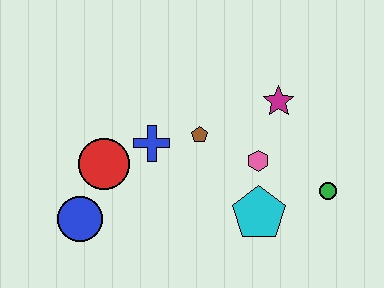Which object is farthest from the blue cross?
The green circle is farthest from the blue cross.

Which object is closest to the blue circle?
The red circle is closest to the blue circle.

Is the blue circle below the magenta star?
Yes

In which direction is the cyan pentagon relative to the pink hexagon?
The cyan pentagon is below the pink hexagon.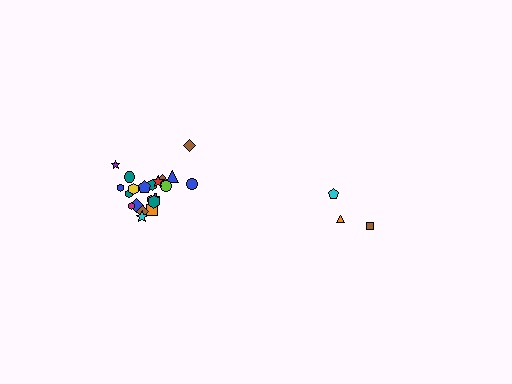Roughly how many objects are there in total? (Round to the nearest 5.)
Roughly 25 objects in total.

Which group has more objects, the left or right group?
The left group.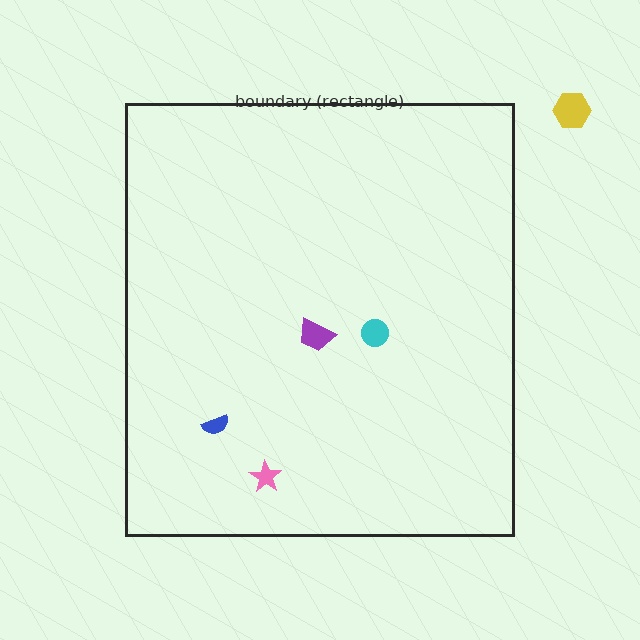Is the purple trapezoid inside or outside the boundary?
Inside.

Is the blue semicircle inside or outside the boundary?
Inside.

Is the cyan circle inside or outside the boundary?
Inside.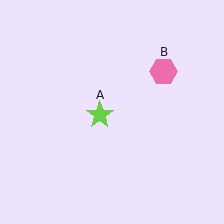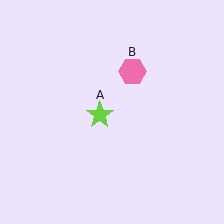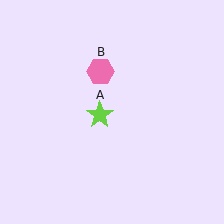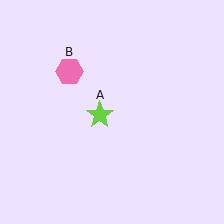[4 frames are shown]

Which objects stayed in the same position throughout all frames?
Lime star (object A) remained stationary.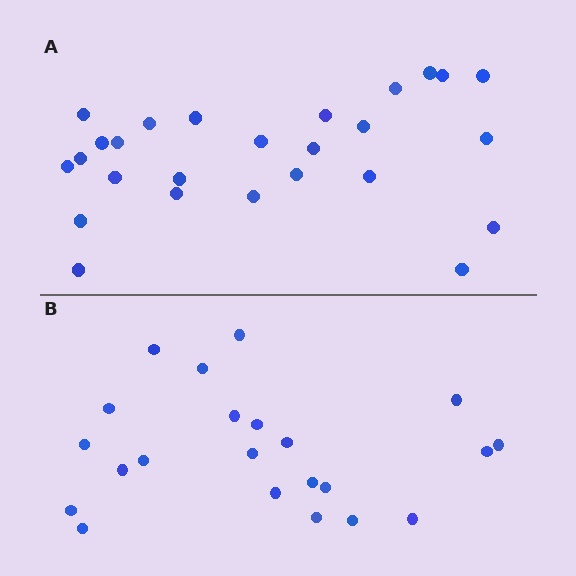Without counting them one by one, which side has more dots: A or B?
Region A (the top region) has more dots.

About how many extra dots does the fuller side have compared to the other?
Region A has about 4 more dots than region B.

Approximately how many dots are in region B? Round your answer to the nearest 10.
About 20 dots. (The exact count is 22, which rounds to 20.)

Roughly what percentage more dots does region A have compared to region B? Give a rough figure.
About 20% more.